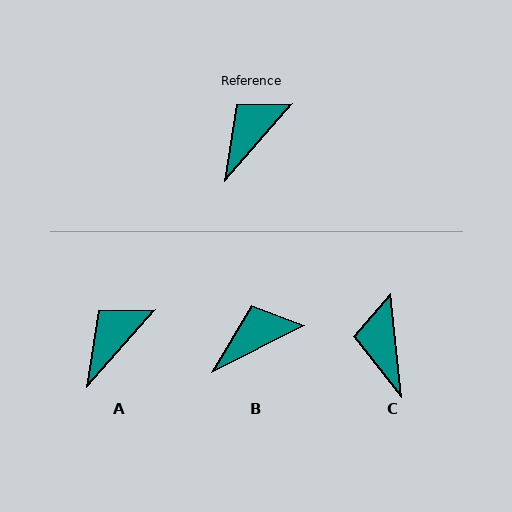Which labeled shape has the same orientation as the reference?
A.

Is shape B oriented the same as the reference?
No, it is off by about 22 degrees.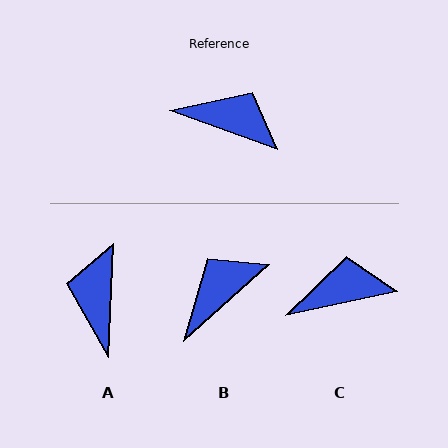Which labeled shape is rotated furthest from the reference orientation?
A, about 107 degrees away.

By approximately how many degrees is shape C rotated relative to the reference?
Approximately 32 degrees counter-clockwise.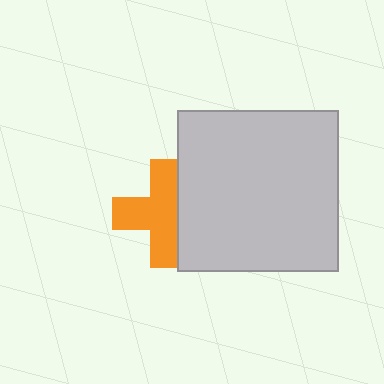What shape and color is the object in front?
The object in front is a light gray square.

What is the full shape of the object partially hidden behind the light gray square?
The partially hidden object is an orange cross.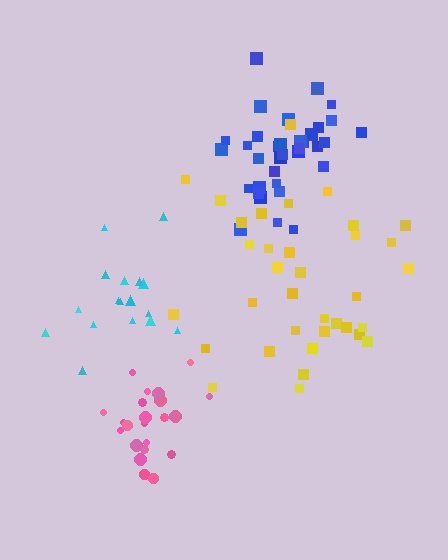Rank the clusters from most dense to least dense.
blue, pink, cyan, yellow.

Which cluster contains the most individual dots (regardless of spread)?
Blue (35).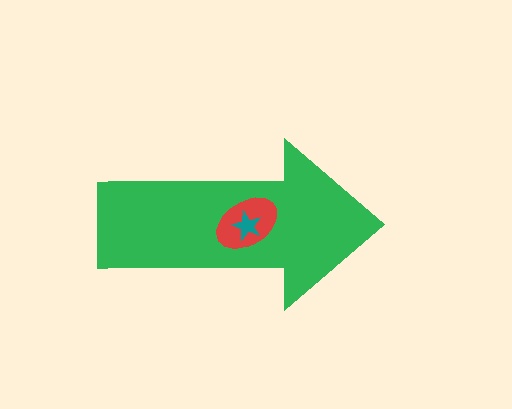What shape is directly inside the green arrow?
The red ellipse.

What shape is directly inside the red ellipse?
The teal star.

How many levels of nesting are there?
3.